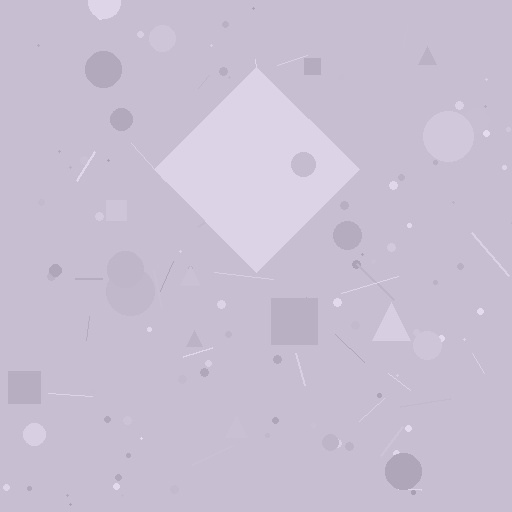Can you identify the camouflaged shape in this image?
The camouflaged shape is a diamond.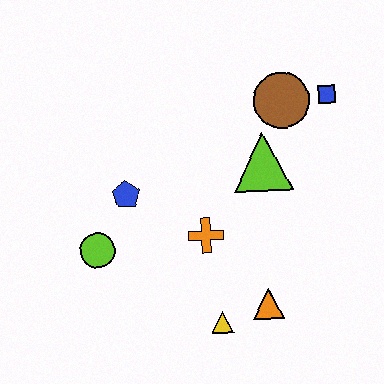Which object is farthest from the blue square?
The lime circle is farthest from the blue square.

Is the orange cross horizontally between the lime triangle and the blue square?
No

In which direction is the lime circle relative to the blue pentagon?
The lime circle is below the blue pentagon.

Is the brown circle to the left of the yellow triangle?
No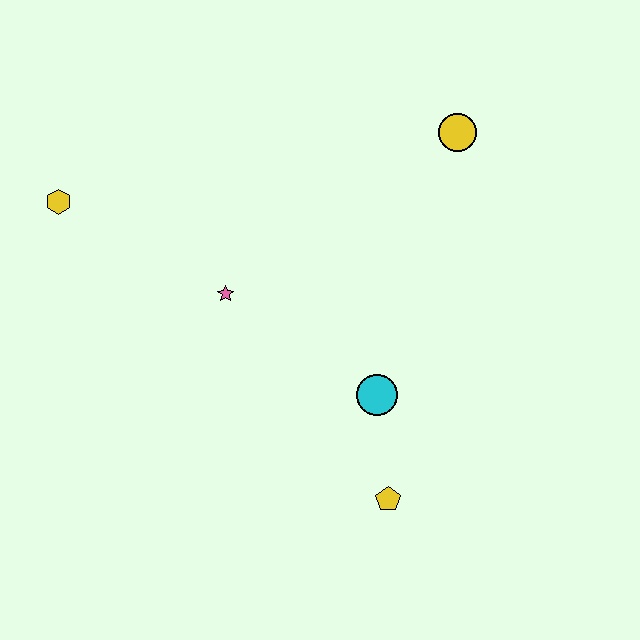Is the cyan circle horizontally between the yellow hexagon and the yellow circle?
Yes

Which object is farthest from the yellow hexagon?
The yellow pentagon is farthest from the yellow hexagon.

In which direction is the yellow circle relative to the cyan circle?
The yellow circle is above the cyan circle.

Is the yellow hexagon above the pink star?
Yes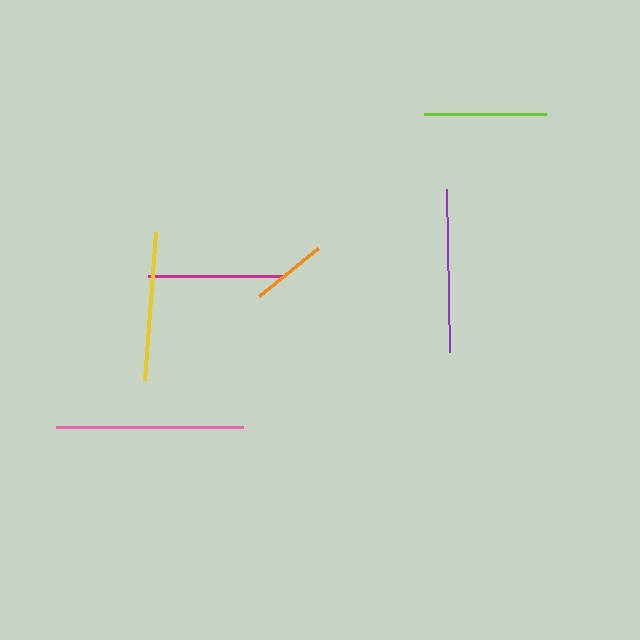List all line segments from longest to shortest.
From longest to shortest: pink, purple, yellow, magenta, lime, orange.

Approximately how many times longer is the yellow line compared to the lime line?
The yellow line is approximately 1.2 times the length of the lime line.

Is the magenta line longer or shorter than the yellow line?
The yellow line is longer than the magenta line.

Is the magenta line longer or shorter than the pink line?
The pink line is longer than the magenta line.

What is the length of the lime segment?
The lime segment is approximately 122 pixels long.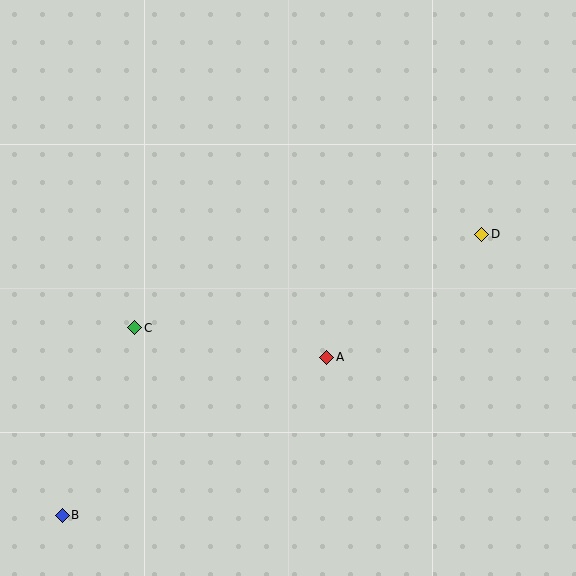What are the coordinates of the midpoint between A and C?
The midpoint between A and C is at (231, 343).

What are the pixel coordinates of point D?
Point D is at (482, 234).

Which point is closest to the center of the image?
Point A at (327, 357) is closest to the center.